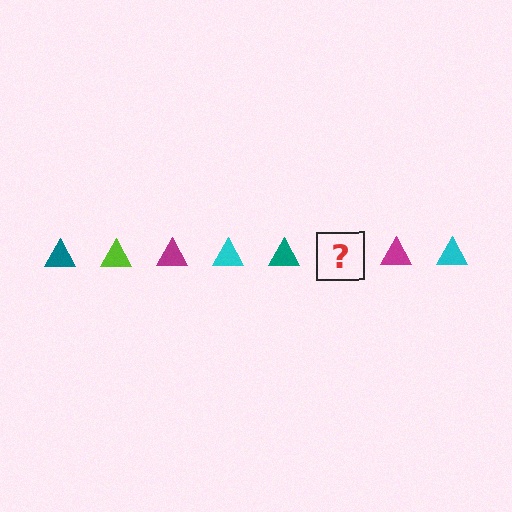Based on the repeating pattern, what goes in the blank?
The blank should be a lime triangle.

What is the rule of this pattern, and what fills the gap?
The rule is that the pattern cycles through teal, lime, magenta, cyan triangles. The gap should be filled with a lime triangle.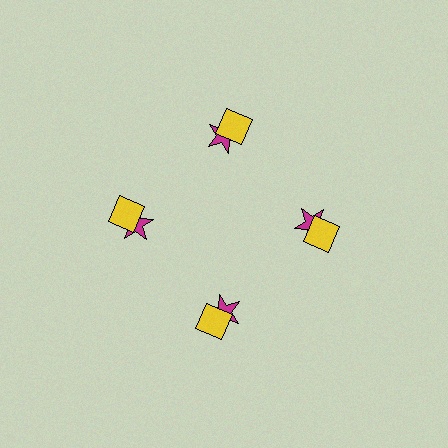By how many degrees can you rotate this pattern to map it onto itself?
The pattern maps onto itself every 90 degrees of rotation.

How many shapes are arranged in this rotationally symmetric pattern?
There are 8 shapes, arranged in 4 groups of 2.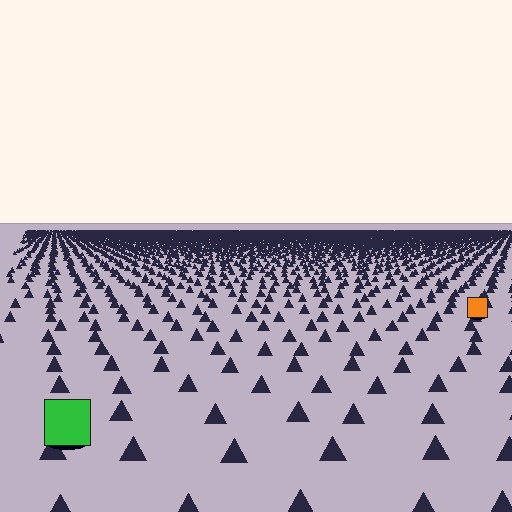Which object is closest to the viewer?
The green square is closest. The texture marks near it are larger and more spread out.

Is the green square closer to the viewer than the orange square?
Yes. The green square is closer — you can tell from the texture gradient: the ground texture is coarser near it.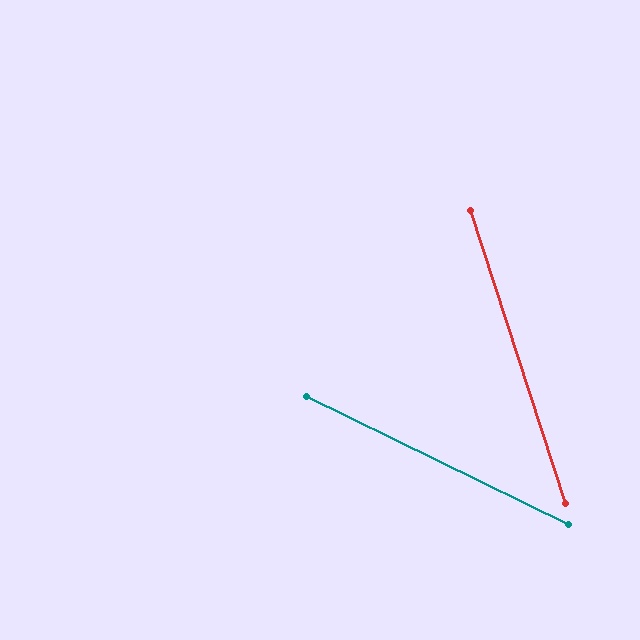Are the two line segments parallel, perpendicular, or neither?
Neither parallel nor perpendicular — they differ by about 46°.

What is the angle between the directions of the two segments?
Approximately 46 degrees.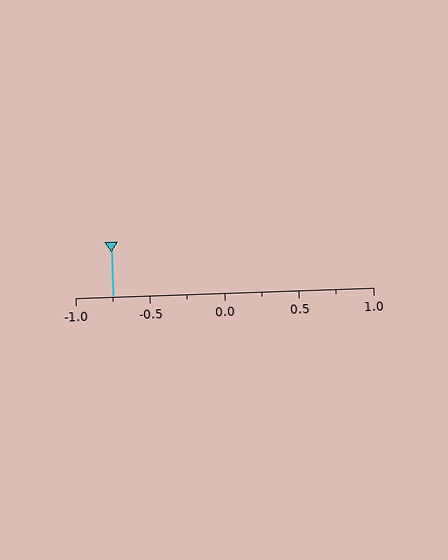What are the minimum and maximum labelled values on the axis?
The axis runs from -1.0 to 1.0.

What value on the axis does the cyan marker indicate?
The marker indicates approximately -0.75.